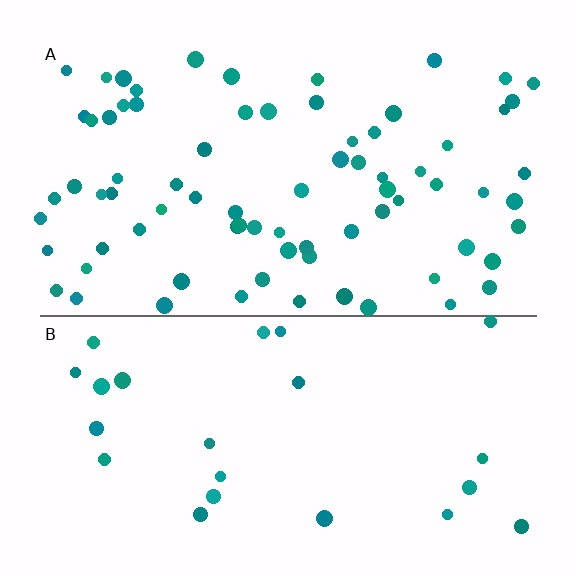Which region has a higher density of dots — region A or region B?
A (the top).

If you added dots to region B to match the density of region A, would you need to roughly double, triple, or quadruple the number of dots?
Approximately triple.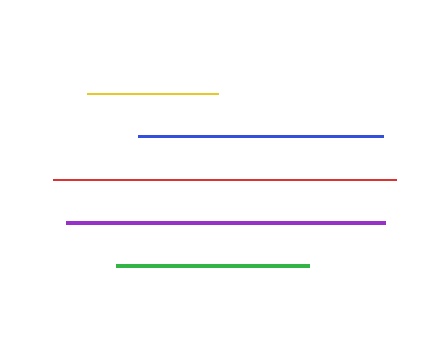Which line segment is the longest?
The red line is the longest at approximately 344 pixels.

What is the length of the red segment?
The red segment is approximately 344 pixels long.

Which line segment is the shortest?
The yellow line is the shortest at approximately 131 pixels.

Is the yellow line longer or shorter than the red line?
The red line is longer than the yellow line.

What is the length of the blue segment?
The blue segment is approximately 245 pixels long.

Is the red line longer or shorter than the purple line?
The red line is longer than the purple line.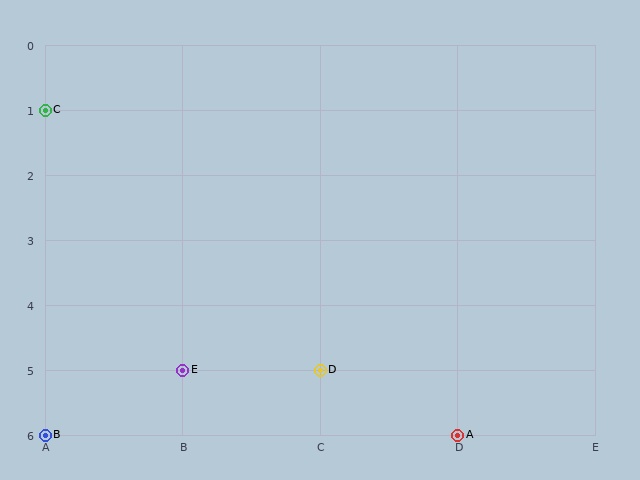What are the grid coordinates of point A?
Point A is at grid coordinates (D, 6).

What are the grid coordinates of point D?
Point D is at grid coordinates (C, 5).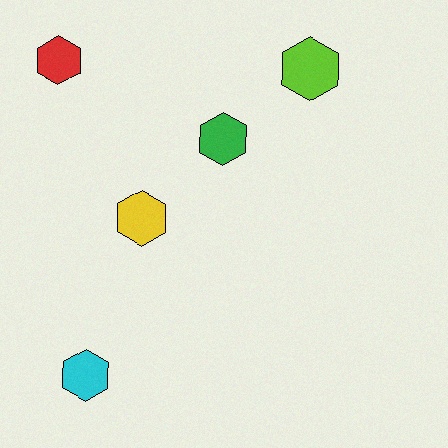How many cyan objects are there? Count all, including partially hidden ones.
There is 1 cyan object.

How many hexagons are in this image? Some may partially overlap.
There are 5 hexagons.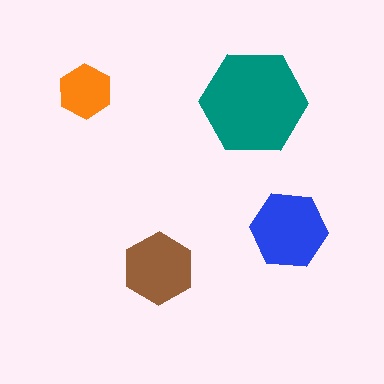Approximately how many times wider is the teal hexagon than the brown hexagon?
About 1.5 times wider.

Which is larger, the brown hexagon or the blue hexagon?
The blue one.